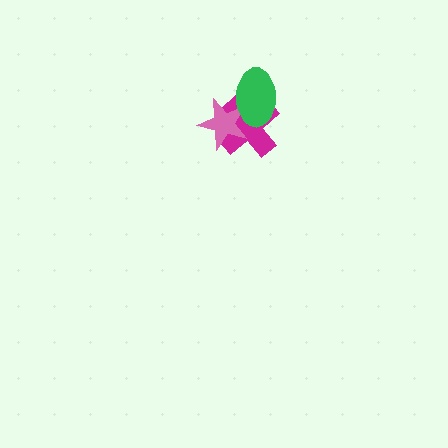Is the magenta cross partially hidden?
Yes, it is partially covered by another shape.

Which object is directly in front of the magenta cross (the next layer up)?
The pink star is directly in front of the magenta cross.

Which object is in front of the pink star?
The green ellipse is in front of the pink star.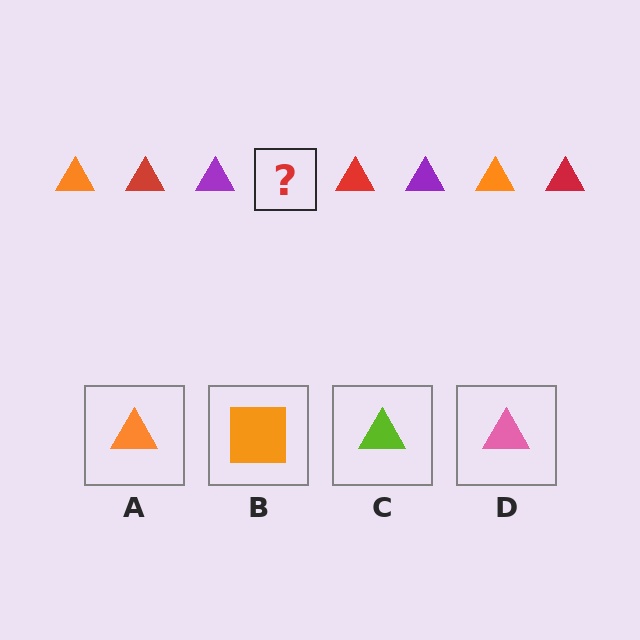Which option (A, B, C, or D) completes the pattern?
A.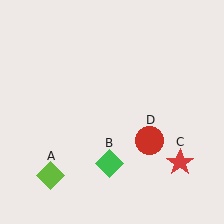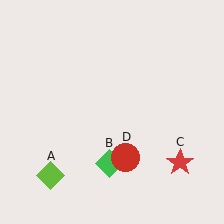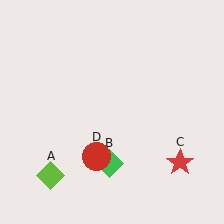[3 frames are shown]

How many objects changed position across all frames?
1 object changed position: red circle (object D).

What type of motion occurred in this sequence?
The red circle (object D) rotated clockwise around the center of the scene.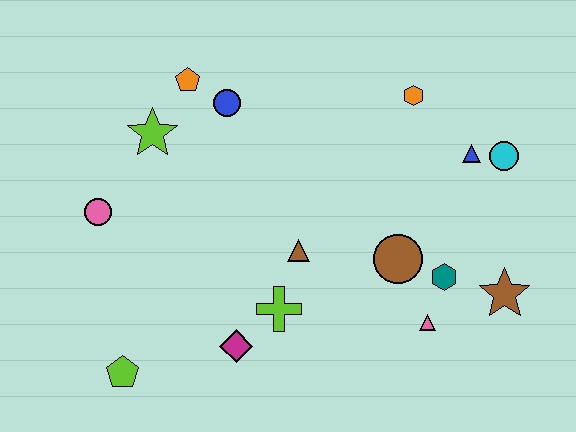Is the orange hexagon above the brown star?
Yes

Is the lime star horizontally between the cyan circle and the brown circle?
No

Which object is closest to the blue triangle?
The cyan circle is closest to the blue triangle.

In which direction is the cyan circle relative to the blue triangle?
The cyan circle is to the right of the blue triangle.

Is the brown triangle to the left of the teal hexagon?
Yes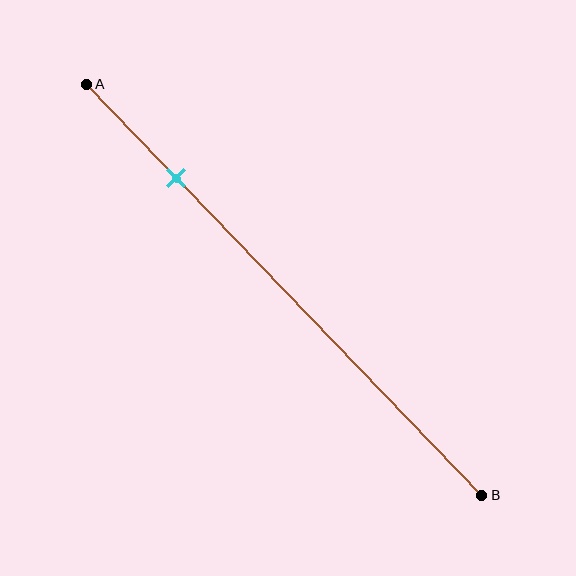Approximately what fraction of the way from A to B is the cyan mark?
The cyan mark is approximately 25% of the way from A to B.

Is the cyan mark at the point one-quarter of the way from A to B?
Yes, the mark is approximately at the one-quarter point.